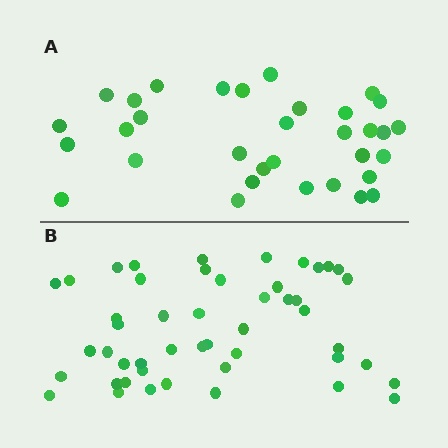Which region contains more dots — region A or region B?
Region B (the bottom region) has more dots.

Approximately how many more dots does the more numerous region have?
Region B has approximately 15 more dots than region A.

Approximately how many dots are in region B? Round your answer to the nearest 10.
About 50 dots. (The exact count is 48, which rounds to 50.)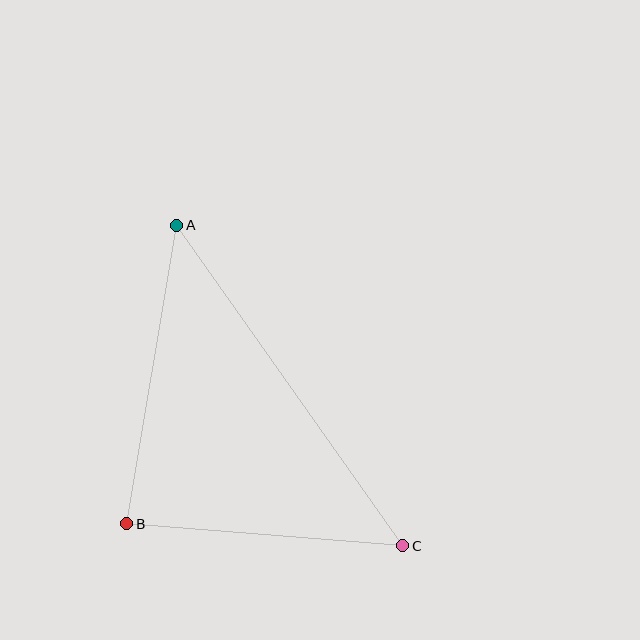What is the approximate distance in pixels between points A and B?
The distance between A and B is approximately 303 pixels.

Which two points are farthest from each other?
Points A and C are farthest from each other.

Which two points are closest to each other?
Points B and C are closest to each other.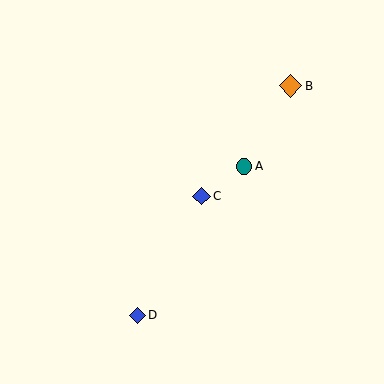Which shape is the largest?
The orange diamond (labeled B) is the largest.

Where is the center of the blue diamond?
The center of the blue diamond is at (201, 196).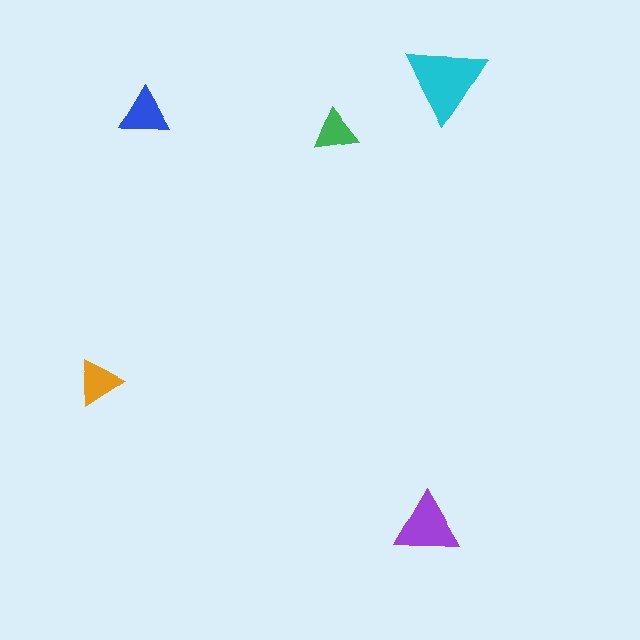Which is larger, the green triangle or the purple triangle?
The purple one.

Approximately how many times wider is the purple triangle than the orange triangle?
About 1.5 times wider.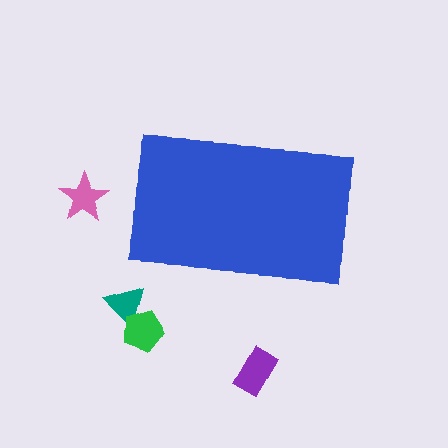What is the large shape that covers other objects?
A blue rectangle.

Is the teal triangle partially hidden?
No, the teal triangle is fully visible.